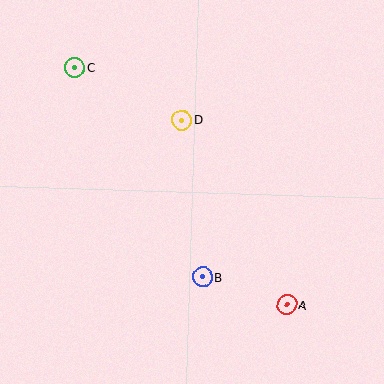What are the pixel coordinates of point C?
Point C is at (75, 67).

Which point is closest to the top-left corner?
Point C is closest to the top-left corner.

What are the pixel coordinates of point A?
Point A is at (287, 305).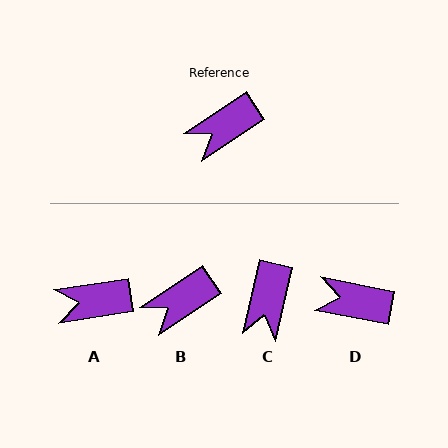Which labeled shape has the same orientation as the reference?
B.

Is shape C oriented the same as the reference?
No, it is off by about 44 degrees.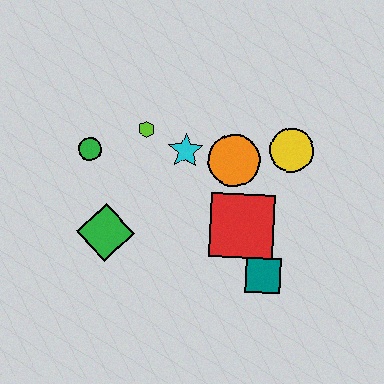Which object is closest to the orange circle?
The cyan star is closest to the orange circle.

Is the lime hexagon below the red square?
No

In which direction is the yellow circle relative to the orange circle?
The yellow circle is to the right of the orange circle.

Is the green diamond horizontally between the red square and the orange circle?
No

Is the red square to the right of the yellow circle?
No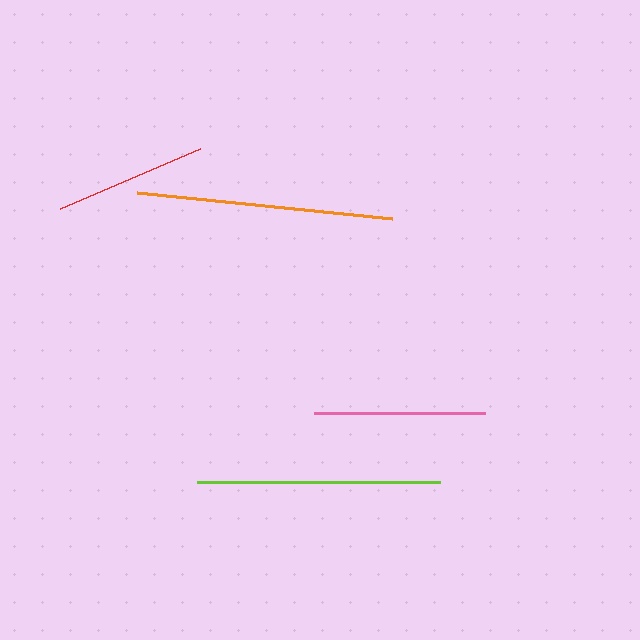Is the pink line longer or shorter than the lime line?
The lime line is longer than the pink line.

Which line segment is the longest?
The orange line is the longest at approximately 257 pixels.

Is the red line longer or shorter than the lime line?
The lime line is longer than the red line.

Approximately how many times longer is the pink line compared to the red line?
The pink line is approximately 1.1 times the length of the red line.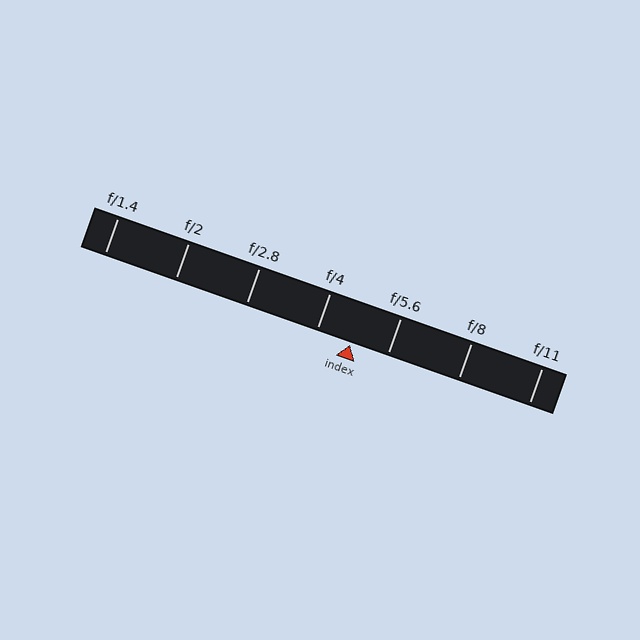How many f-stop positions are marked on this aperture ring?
There are 7 f-stop positions marked.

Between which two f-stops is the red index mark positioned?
The index mark is between f/4 and f/5.6.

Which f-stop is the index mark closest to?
The index mark is closest to f/4.